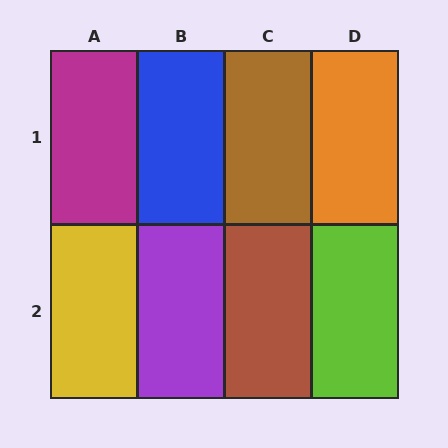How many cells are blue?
1 cell is blue.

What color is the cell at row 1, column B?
Blue.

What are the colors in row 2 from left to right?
Yellow, purple, brown, lime.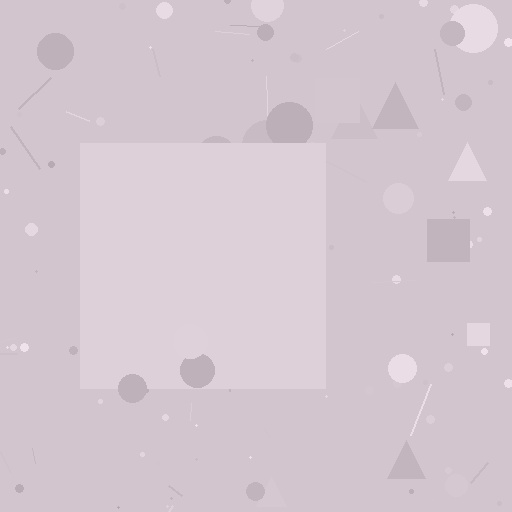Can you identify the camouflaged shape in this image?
The camouflaged shape is a square.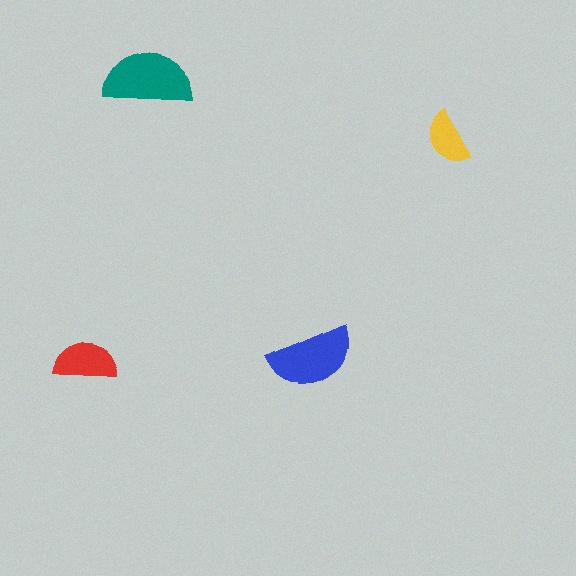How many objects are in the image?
There are 4 objects in the image.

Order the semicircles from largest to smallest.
the teal one, the blue one, the red one, the yellow one.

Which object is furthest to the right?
The yellow semicircle is rightmost.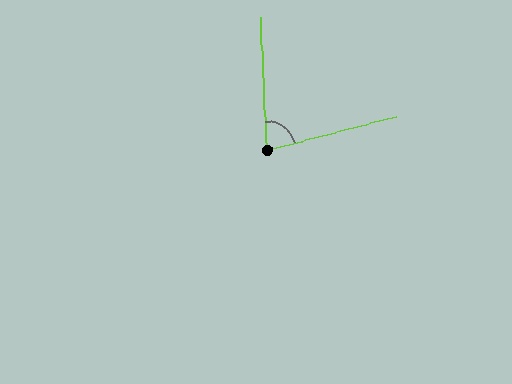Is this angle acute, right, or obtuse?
It is acute.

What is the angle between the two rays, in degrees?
Approximately 78 degrees.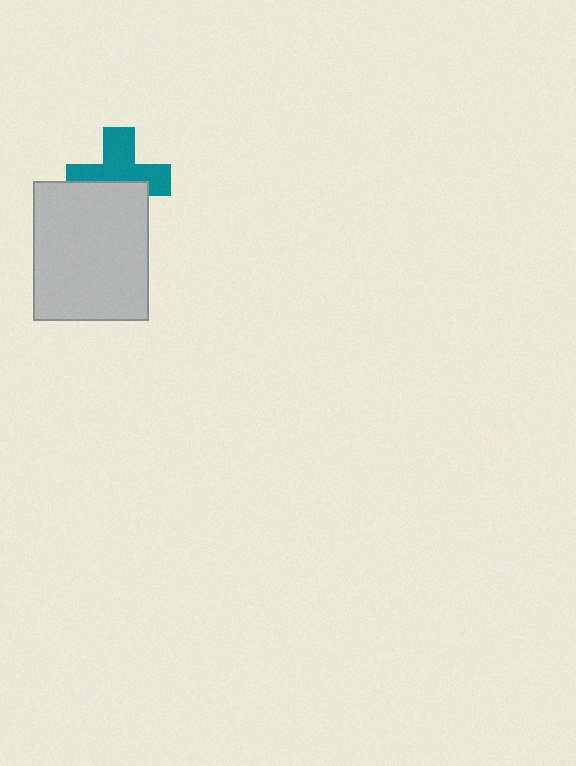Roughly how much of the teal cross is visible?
About half of it is visible (roughly 59%).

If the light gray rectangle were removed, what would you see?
You would see the complete teal cross.